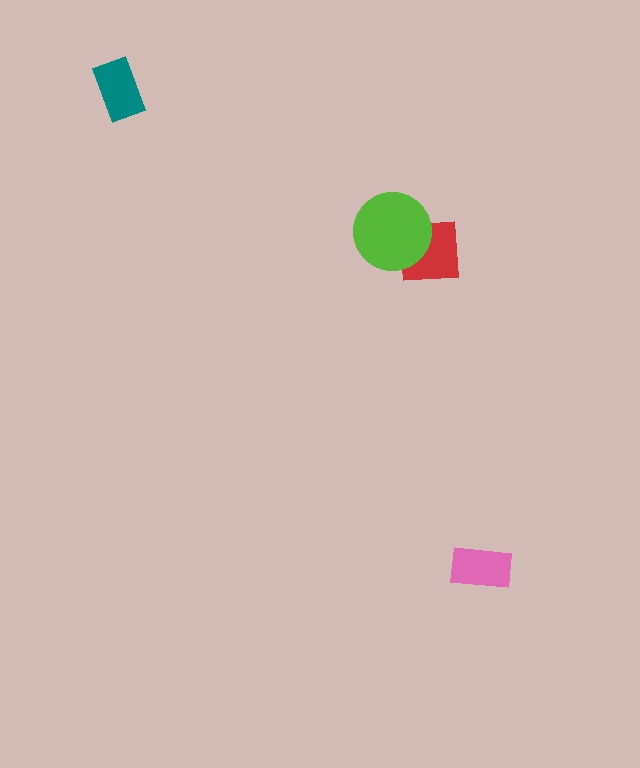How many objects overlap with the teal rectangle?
0 objects overlap with the teal rectangle.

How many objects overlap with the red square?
1 object overlaps with the red square.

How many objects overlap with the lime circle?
1 object overlaps with the lime circle.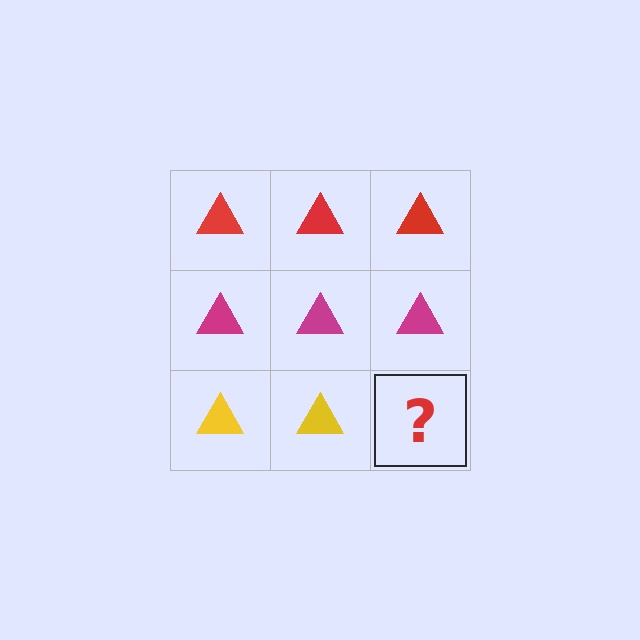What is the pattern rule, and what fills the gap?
The rule is that each row has a consistent color. The gap should be filled with a yellow triangle.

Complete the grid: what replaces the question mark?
The question mark should be replaced with a yellow triangle.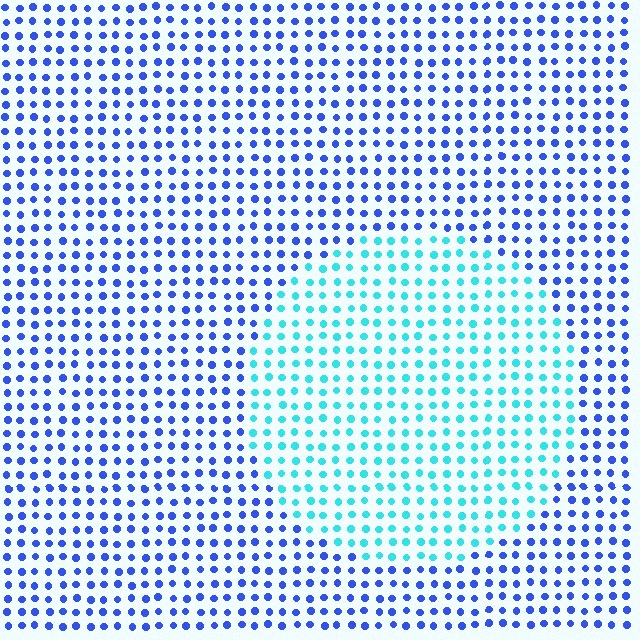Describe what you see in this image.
The image is filled with small blue elements in a uniform arrangement. A circle-shaped region is visible where the elements are tinted to a slightly different hue, forming a subtle color boundary.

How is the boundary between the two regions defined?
The boundary is defined purely by a slight shift in hue (about 49 degrees). Spacing, size, and orientation are identical on both sides.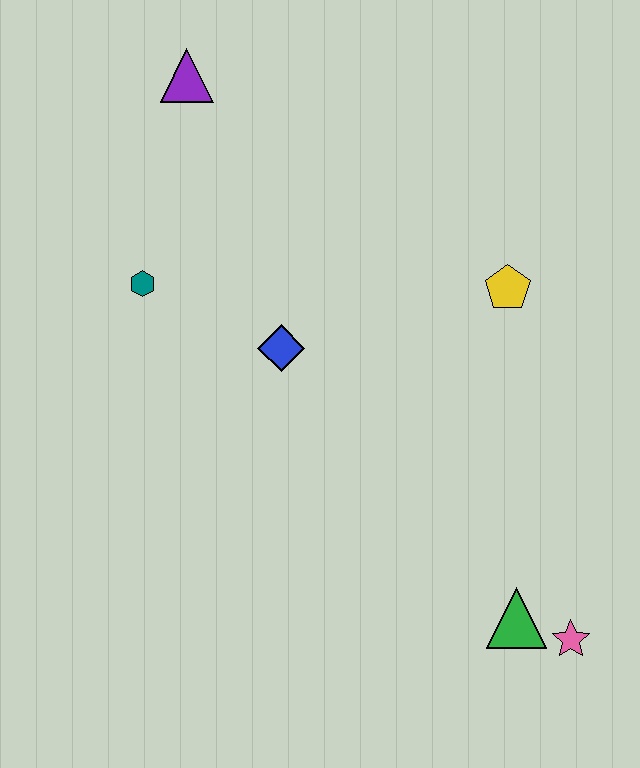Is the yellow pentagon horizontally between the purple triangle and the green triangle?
Yes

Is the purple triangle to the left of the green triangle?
Yes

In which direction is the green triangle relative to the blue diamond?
The green triangle is below the blue diamond.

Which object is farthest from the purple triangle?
The pink star is farthest from the purple triangle.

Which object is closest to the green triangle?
The pink star is closest to the green triangle.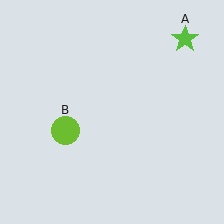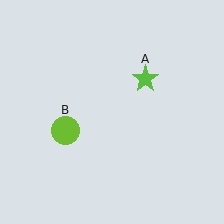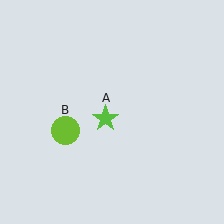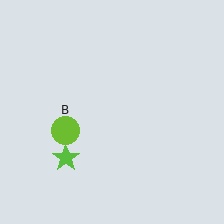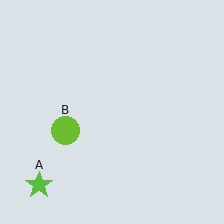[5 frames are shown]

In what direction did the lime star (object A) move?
The lime star (object A) moved down and to the left.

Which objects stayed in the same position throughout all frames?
Lime circle (object B) remained stationary.